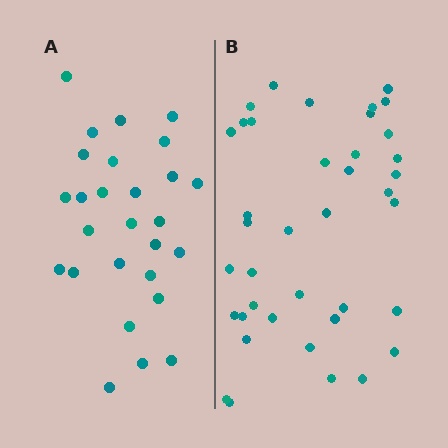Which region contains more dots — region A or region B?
Region B (the right region) has more dots.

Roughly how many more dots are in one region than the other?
Region B has roughly 12 or so more dots than region A.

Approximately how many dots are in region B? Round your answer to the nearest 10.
About 40 dots. (The exact count is 39, which rounds to 40.)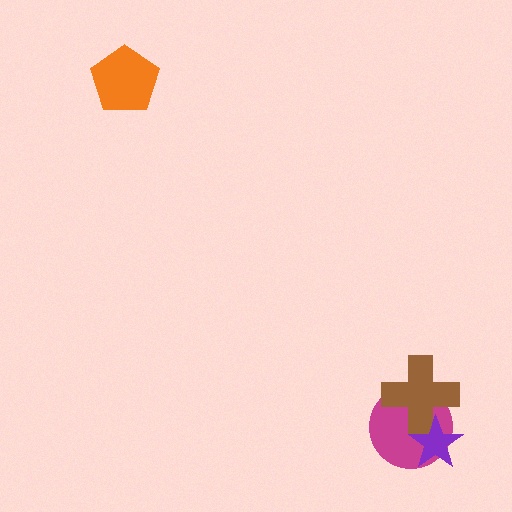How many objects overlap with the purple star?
2 objects overlap with the purple star.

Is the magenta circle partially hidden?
Yes, it is partially covered by another shape.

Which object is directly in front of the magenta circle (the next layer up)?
The brown cross is directly in front of the magenta circle.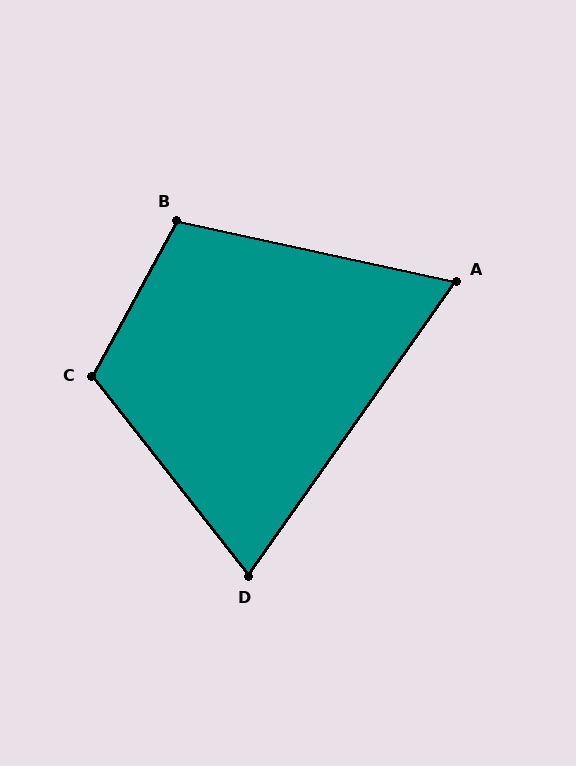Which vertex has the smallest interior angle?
A, at approximately 67 degrees.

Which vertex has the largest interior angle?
C, at approximately 113 degrees.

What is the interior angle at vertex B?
Approximately 106 degrees (obtuse).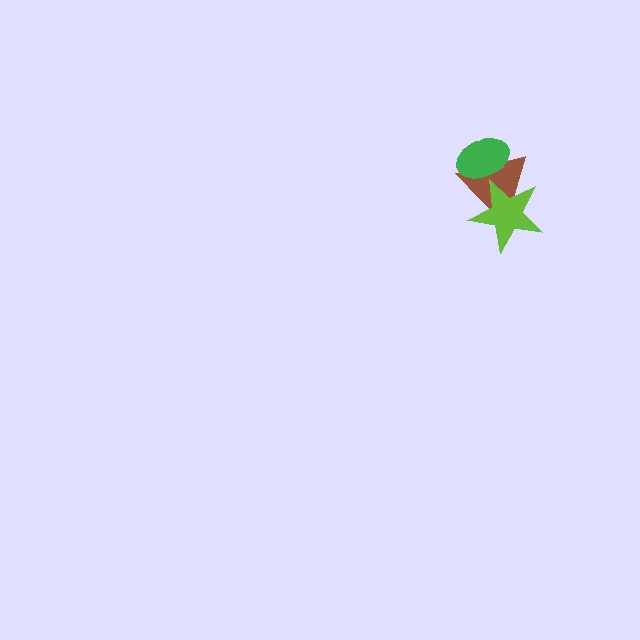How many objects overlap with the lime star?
1 object overlaps with the lime star.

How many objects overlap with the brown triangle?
2 objects overlap with the brown triangle.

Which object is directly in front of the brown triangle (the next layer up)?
The green ellipse is directly in front of the brown triangle.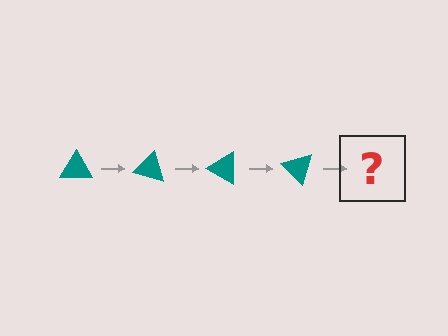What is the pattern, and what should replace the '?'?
The pattern is that the triangle rotates 15 degrees each step. The '?' should be a teal triangle rotated 60 degrees.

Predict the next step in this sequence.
The next step is a teal triangle rotated 60 degrees.